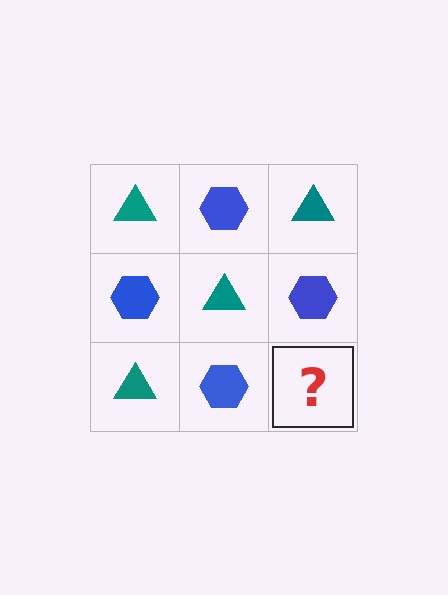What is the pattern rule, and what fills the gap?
The rule is that it alternates teal triangle and blue hexagon in a checkerboard pattern. The gap should be filled with a teal triangle.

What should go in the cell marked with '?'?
The missing cell should contain a teal triangle.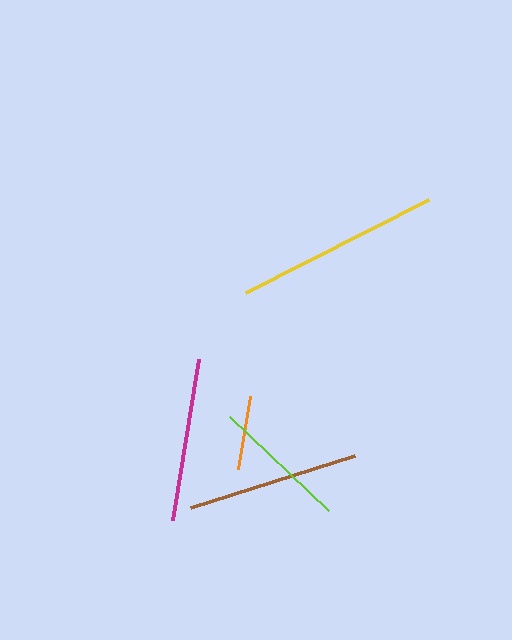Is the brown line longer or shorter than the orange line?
The brown line is longer than the orange line.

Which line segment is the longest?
The yellow line is the longest at approximately 205 pixels.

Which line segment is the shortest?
The orange line is the shortest at approximately 74 pixels.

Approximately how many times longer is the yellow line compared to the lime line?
The yellow line is approximately 1.5 times the length of the lime line.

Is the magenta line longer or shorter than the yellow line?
The yellow line is longer than the magenta line.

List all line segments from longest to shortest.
From longest to shortest: yellow, brown, magenta, lime, orange.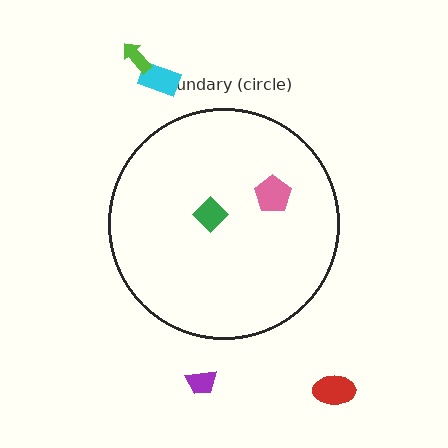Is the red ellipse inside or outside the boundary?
Outside.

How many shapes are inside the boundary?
2 inside, 4 outside.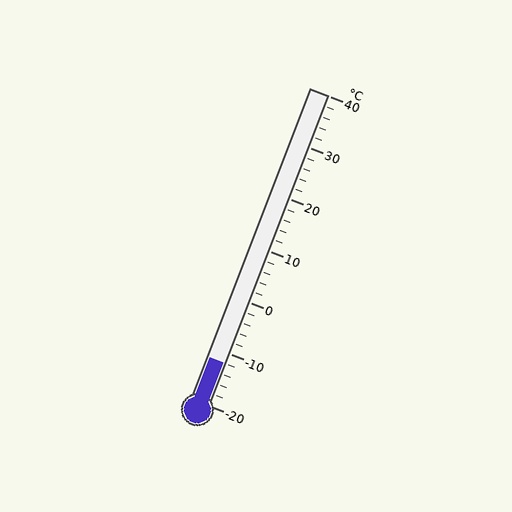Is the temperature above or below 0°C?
The temperature is below 0°C.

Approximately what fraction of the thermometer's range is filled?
The thermometer is filled to approximately 15% of its range.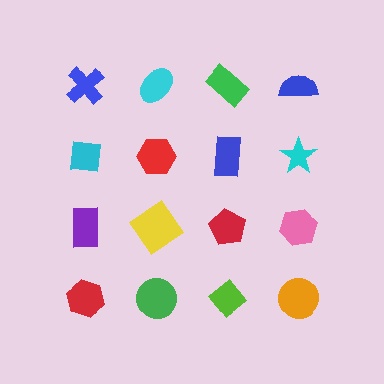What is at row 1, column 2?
A cyan ellipse.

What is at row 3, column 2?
A yellow diamond.